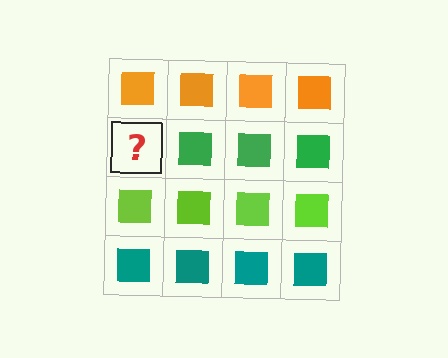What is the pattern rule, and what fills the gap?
The rule is that each row has a consistent color. The gap should be filled with a green square.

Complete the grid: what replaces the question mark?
The question mark should be replaced with a green square.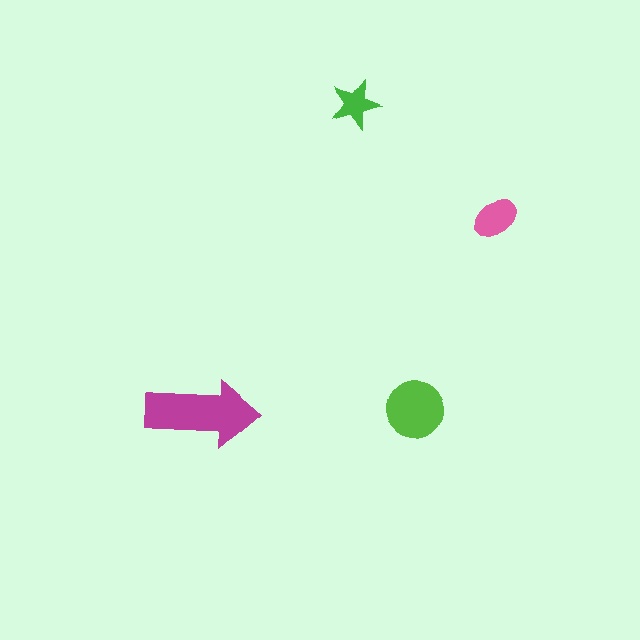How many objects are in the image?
There are 4 objects in the image.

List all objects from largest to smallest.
The magenta arrow, the lime circle, the pink ellipse, the green star.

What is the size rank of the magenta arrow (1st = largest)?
1st.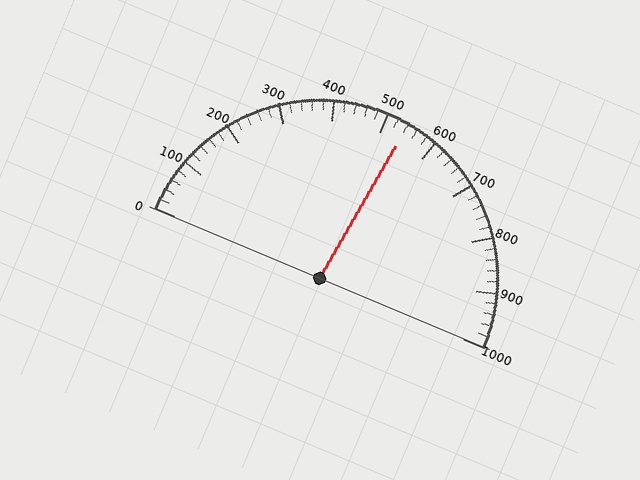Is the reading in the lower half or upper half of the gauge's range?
The reading is in the upper half of the range (0 to 1000).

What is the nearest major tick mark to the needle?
The nearest major tick mark is 500.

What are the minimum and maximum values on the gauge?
The gauge ranges from 0 to 1000.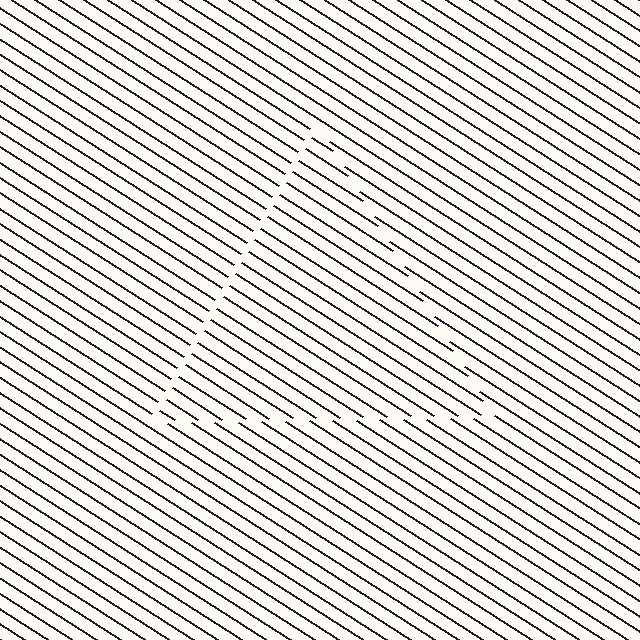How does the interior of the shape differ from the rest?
The interior of the shape contains the same grating, shifted by half a period — the contour is defined by the phase discontinuity where line-ends from the inner and outer gratings abut.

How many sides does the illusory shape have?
3 sides — the line-ends trace a triangle.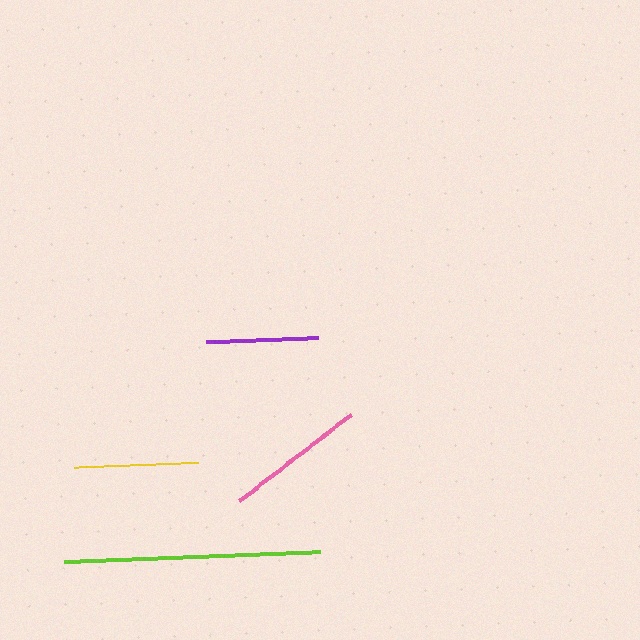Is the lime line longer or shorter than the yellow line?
The lime line is longer than the yellow line.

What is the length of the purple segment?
The purple segment is approximately 112 pixels long.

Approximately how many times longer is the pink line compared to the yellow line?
The pink line is approximately 1.1 times the length of the yellow line.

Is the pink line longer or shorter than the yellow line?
The pink line is longer than the yellow line.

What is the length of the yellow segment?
The yellow segment is approximately 126 pixels long.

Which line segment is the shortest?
The purple line is the shortest at approximately 112 pixels.